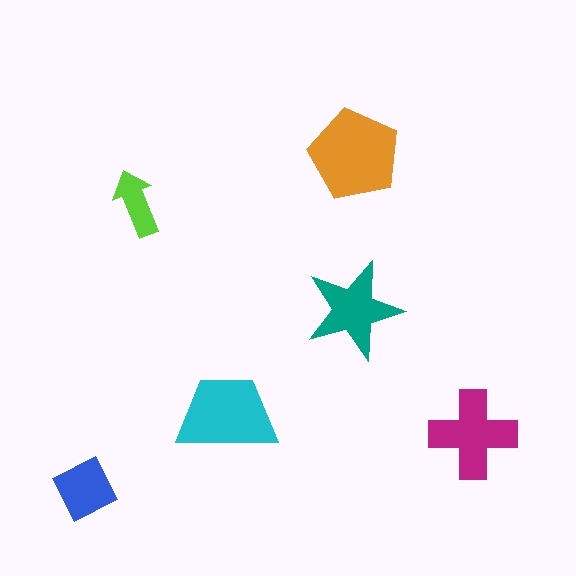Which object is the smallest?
The lime arrow.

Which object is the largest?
The orange pentagon.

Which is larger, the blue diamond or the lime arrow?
The blue diamond.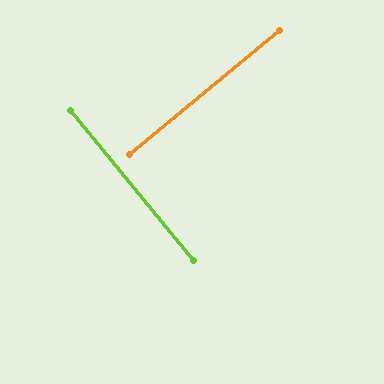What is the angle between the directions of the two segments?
Approximately 90 degrees.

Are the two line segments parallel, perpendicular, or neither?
Perpendicular — they meet at approximately 90°.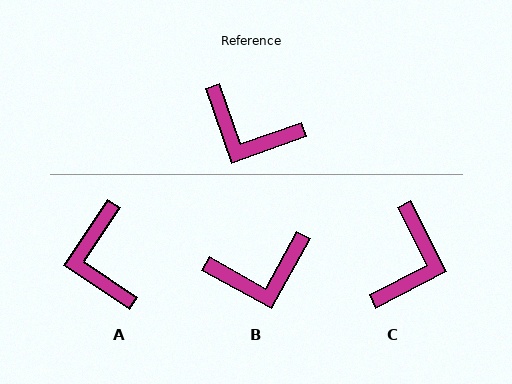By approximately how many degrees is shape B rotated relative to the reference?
Approximately 42 degrees counter-clockwise.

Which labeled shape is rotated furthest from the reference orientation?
C, about 98 degrees away.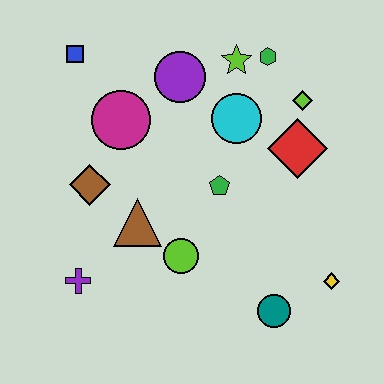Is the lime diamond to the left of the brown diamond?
No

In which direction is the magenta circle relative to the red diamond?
The magenta circle is to the left of the red diamond.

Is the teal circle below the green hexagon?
Yes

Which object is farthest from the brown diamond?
The yellow diamond is farthest from the brown diamond.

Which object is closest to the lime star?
The green hexagon is closest to the lime star.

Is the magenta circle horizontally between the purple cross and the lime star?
Yes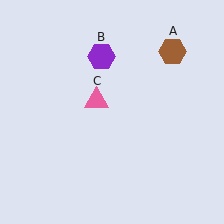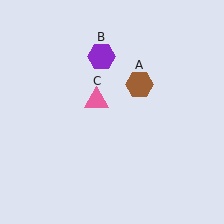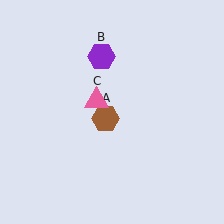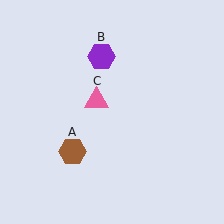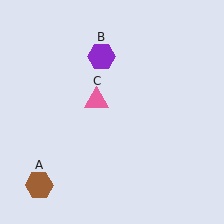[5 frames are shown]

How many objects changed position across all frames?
1 object changed position: brown hexagon (object A).